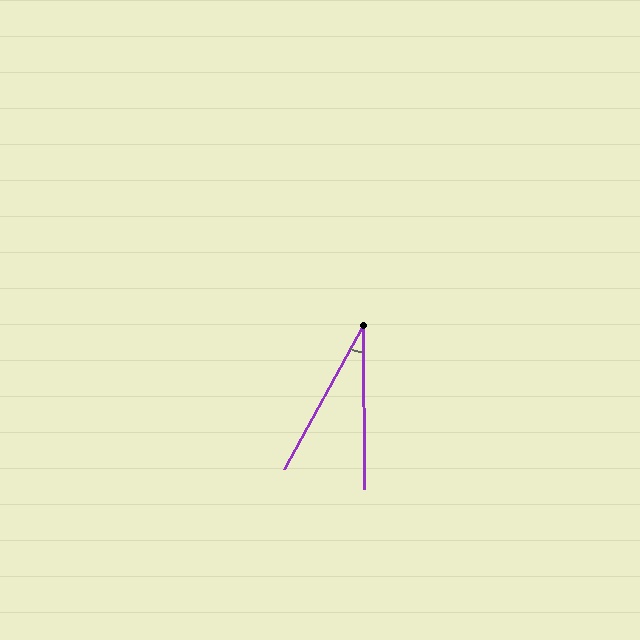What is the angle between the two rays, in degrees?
Approximately 29 degrees.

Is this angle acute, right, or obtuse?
It is acute.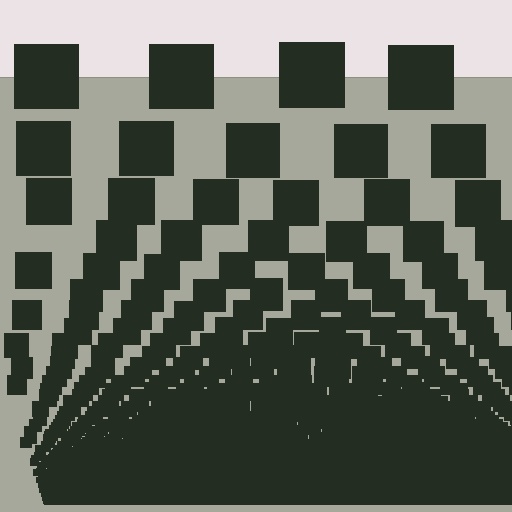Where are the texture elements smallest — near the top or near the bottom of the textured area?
Near the bottom.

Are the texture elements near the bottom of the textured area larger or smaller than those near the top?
Smaller. The gradient is inverted — elements near the bottom are smaller and denser.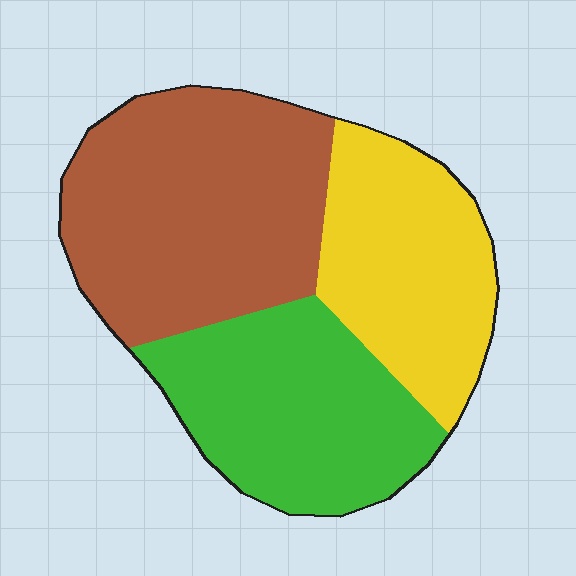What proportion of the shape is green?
Green covers roughly 30% of the shape.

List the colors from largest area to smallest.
From largest to smallest: brown, green, yellow.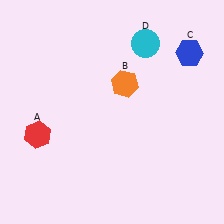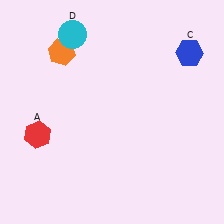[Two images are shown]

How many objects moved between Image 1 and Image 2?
2 objects moved between the two images.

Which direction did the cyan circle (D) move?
The cyan circle (D) moved left.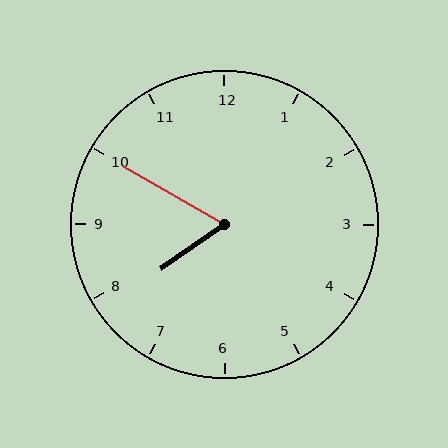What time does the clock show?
7:50.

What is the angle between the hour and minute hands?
Approximately 65 degrees.